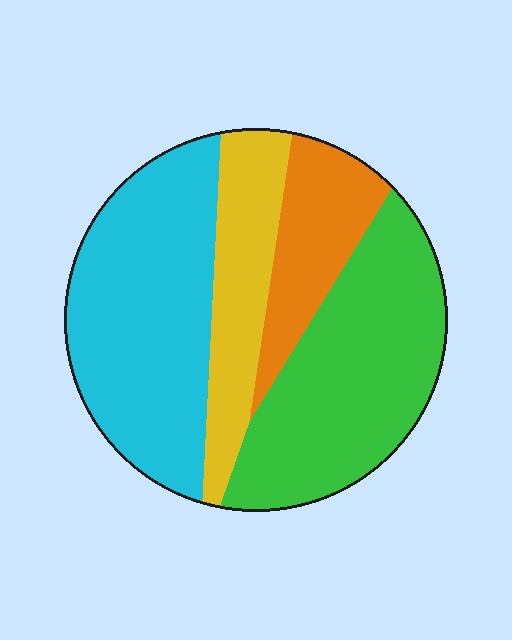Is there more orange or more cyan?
Cyan.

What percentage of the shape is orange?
Orange takes up about one eighth (1/8) of the shape.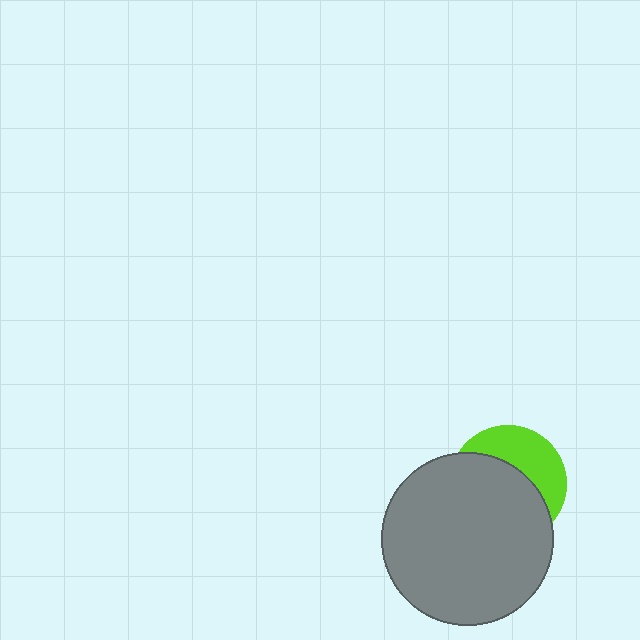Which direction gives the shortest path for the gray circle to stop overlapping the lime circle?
Moving toward the lower-left gives the shortest separation.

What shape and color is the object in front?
The object in front is a gray circle.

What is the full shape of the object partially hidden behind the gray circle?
The partially hidden object is a lime circle.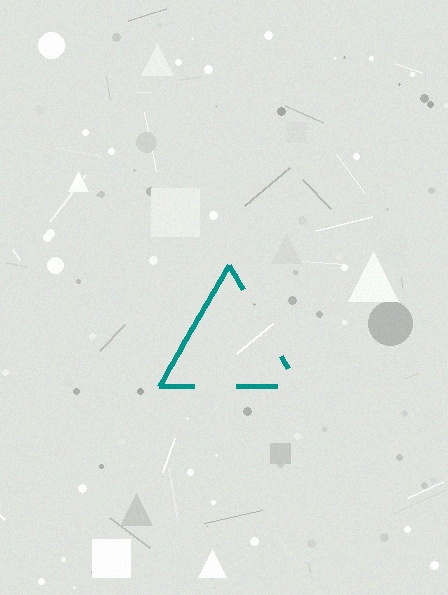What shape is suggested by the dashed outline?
The dashed outline suggests a triangle.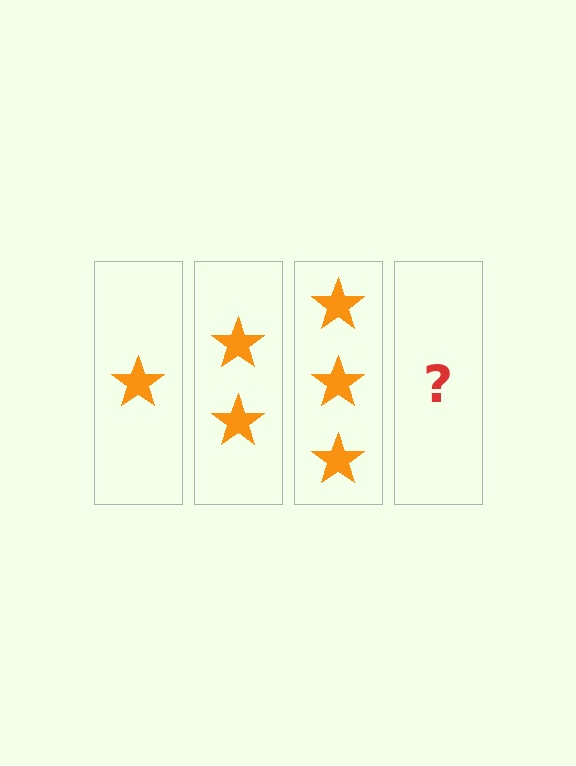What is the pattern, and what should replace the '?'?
The pattern is that each step adds one more star. The '?' should be 4 stars.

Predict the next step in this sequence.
The next step is 4 stars.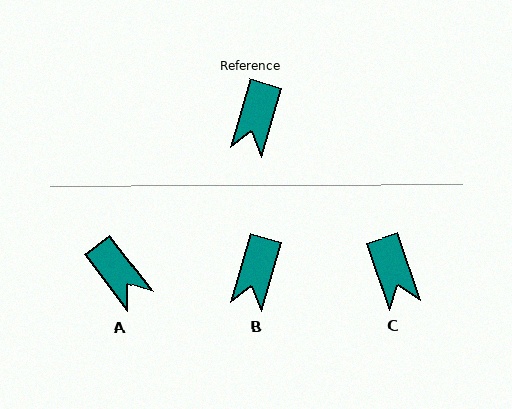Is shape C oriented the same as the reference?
No, it is off by about 35 degrees.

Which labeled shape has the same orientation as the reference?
B.